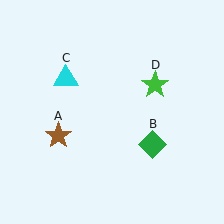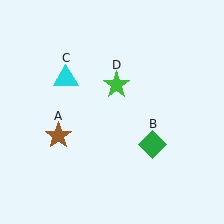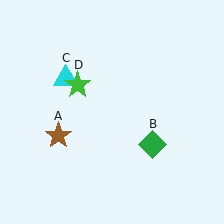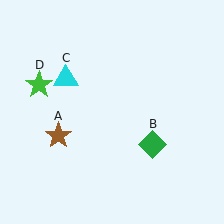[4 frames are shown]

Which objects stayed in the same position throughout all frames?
Brown star (object A) and green diamond (object B) and cyan triangle (object C) remained stationary.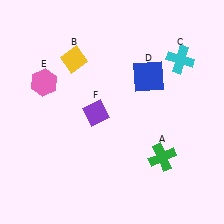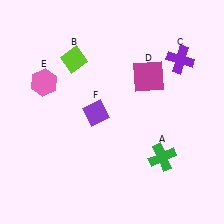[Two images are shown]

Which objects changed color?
B changed from yellow to lime. C changed from cyan to purple. D changed from blue to magenta.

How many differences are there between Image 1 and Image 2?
There are 3 differences between the two images.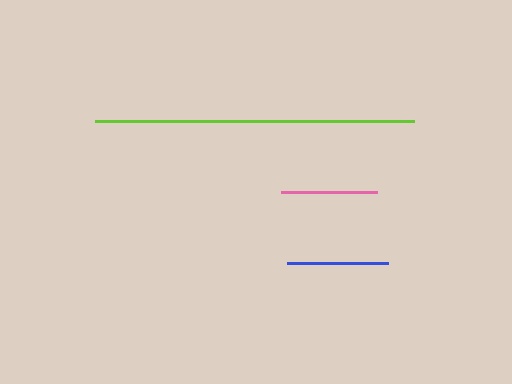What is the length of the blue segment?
The blue segment is approximately 101 pixels long.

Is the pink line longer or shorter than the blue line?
The blue line is longer than the pink line.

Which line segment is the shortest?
The pink line is the shortest at approximately 96 pixels.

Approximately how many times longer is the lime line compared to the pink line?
The lime line is approximately 3.3 times the length of the pink line.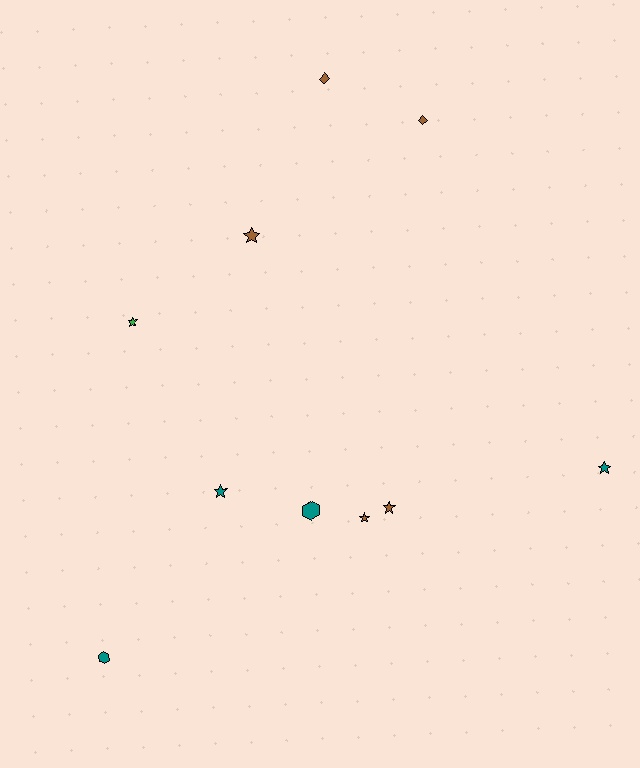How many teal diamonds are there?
There are no teal diamonds.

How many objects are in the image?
There are 10 objects.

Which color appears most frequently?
Brown, with 5 objects.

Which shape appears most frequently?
Star, with 6 objects.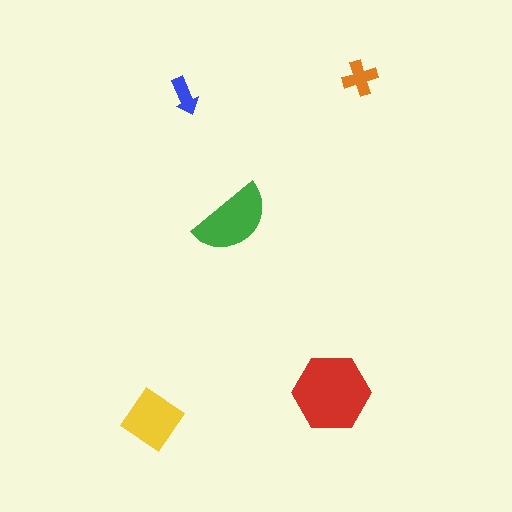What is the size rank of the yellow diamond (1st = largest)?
3rd.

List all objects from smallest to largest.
The blue arrow, the orange cross, the yellow diamond, the green semicircle, the red hexagon.